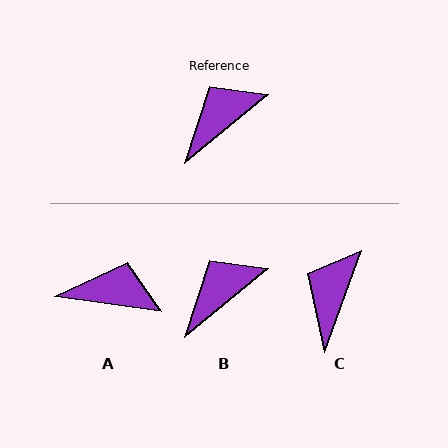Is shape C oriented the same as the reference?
No, it is off by about 31 degrees.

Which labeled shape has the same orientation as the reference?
B.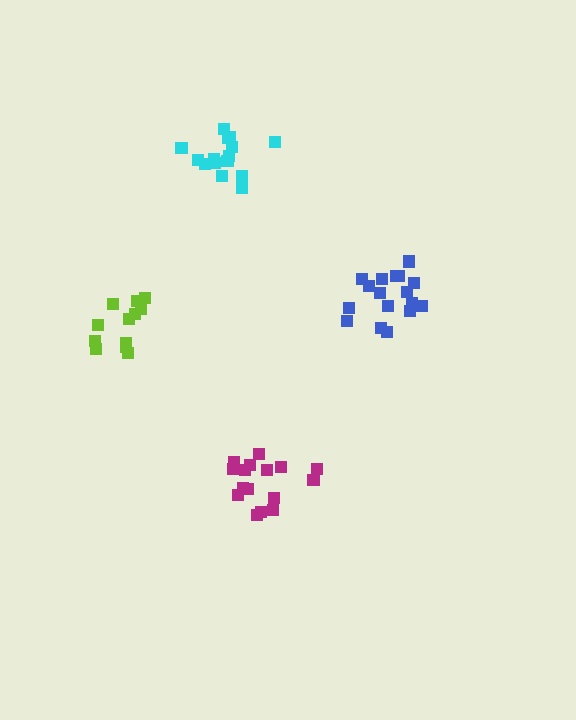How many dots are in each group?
Group 1: 15 dots, Group 2: 12 dots, Group 3: 16 dots, Group 4: 17 dots (60 total).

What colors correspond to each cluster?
The clusters are colored: cyan, lime, magenta, blue.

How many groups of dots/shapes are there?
There are 4 groups.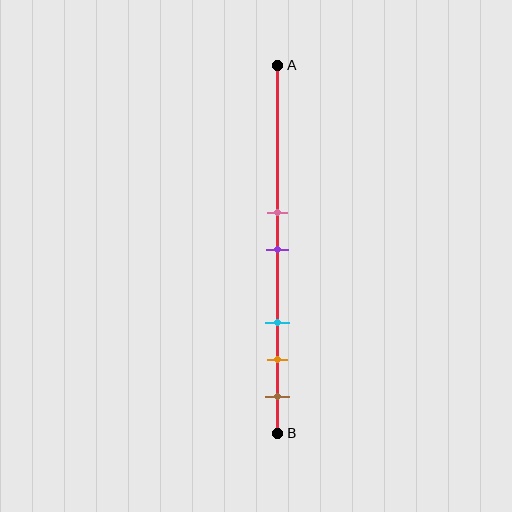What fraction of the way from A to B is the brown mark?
The brown mark is approximately 90% (0.9) of the way from A to B.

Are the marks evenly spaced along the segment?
No, the marks are not evenly spaced.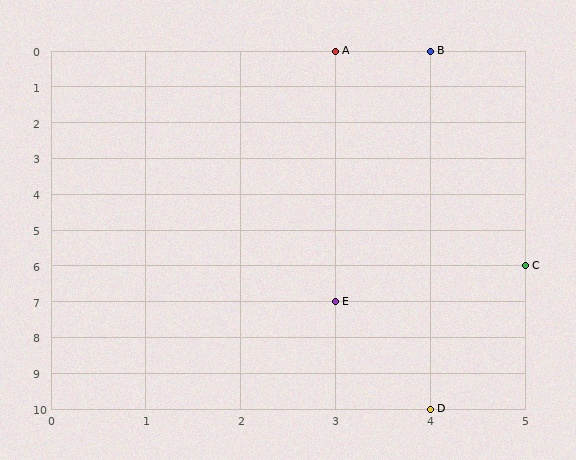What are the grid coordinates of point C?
Point C is at grid coordinates (5, 6).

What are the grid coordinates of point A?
Point A is at grid coordinates (3, 0).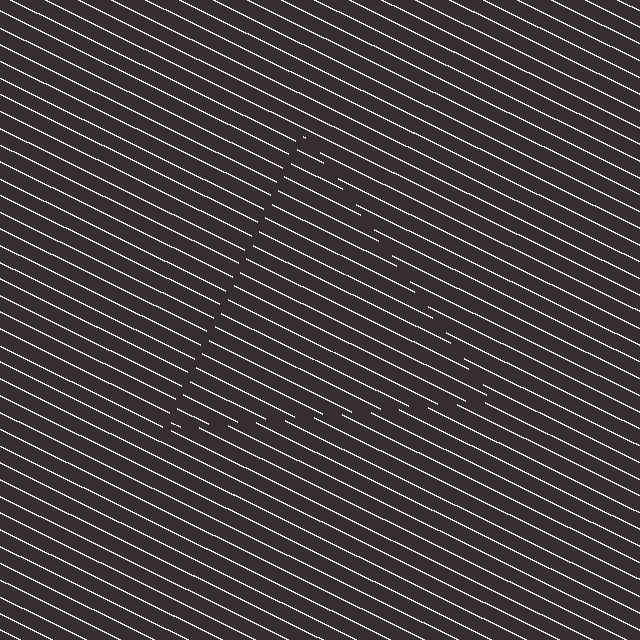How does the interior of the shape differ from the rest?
The interior of the shape contains the same grating, shifted by half a period — the contour is defined by the phase discontinuity where line-ends from the inner and outer gratings abut.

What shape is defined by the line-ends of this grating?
An illusory triangle. The interior of the shape contains the same grating, shifted by half a period — the contour is defined by the phase discontinuity where line-ends from the inner and outer gratings abut.